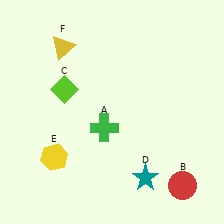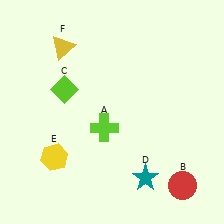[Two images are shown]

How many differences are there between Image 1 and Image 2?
There is 1 difference between the two images.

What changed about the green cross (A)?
In Image 1, A is green. In Image 2, it changed to lime.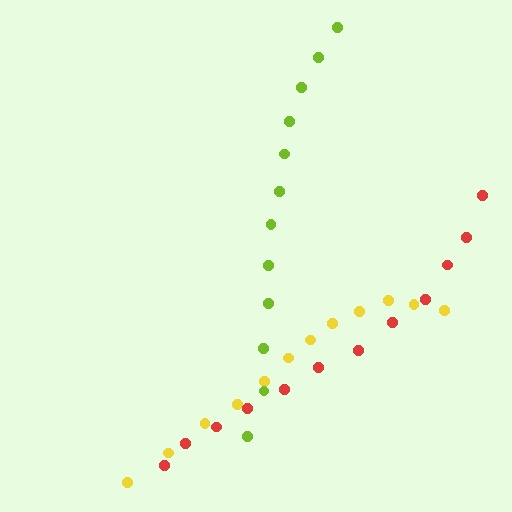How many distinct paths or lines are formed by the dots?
There are 3 distinct paths.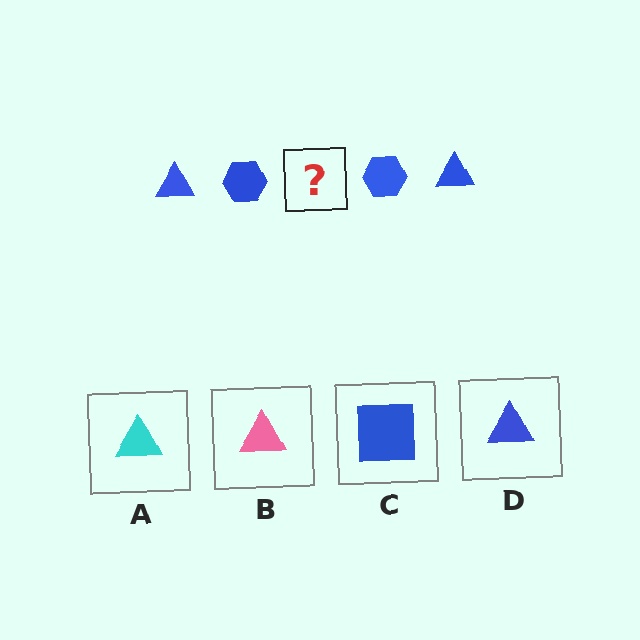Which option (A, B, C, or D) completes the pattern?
D.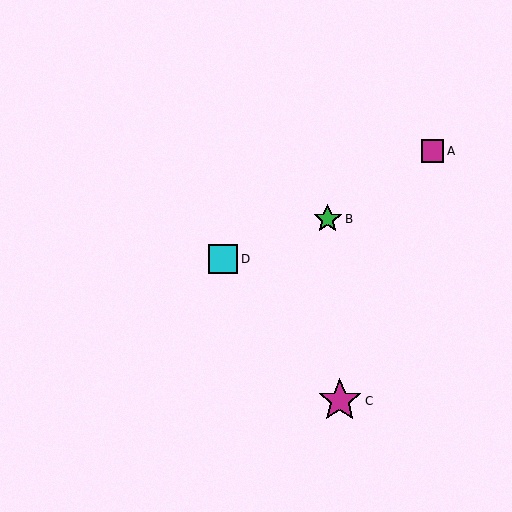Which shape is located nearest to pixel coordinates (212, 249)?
The cyan square (labeled D) at (223, 259) is nearest to that location.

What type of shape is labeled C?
Shape C is a magenta star.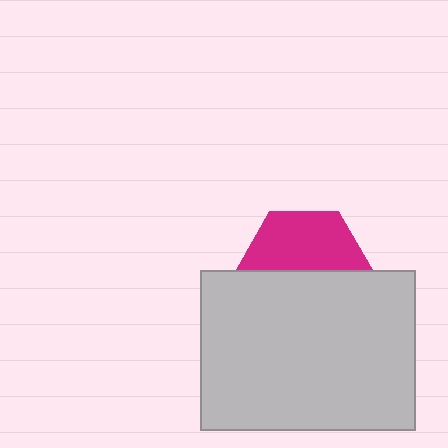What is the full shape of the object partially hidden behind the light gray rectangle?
The partially hidden object is a magenta hexagon.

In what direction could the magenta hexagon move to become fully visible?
The magenta hexagon could move up. That would shift it out from behind the light gray rectangle entirely.